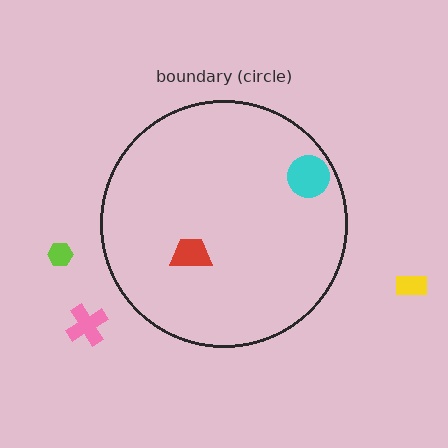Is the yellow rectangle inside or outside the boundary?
Outside.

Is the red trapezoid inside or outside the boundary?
Inside.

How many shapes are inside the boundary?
2 inside, 3 outside.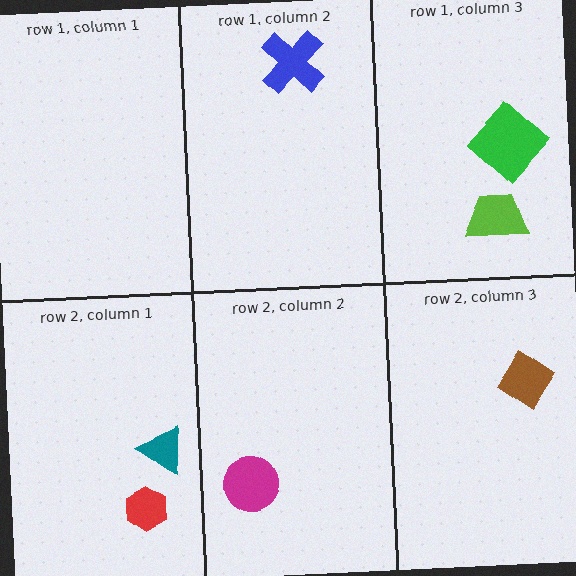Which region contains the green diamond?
The row 1, column 3 region.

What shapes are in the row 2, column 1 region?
The teal triangle, the red hexagon.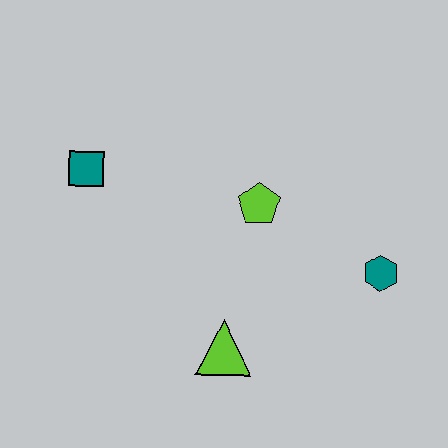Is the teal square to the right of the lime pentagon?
No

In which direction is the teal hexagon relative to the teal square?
The teal hexagon is to the right of the teal square.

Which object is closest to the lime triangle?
The lime pentagon is closest to the lime triangle.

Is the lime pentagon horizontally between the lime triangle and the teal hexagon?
Yes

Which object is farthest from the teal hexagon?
The teal square is farthest from the teal hexagon.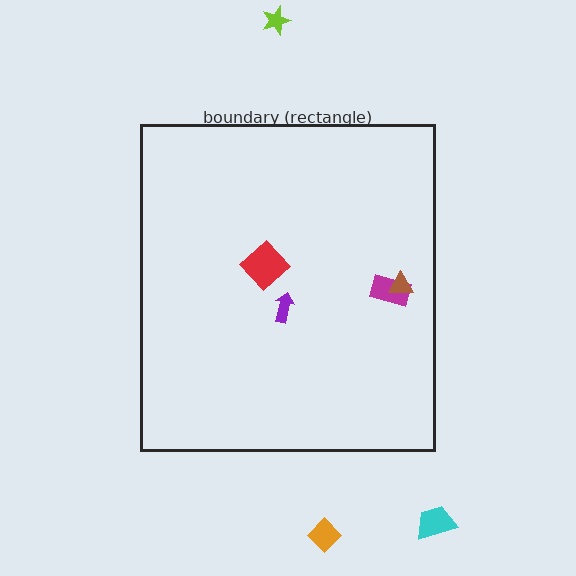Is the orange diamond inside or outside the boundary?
Outside.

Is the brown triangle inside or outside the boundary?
Inside.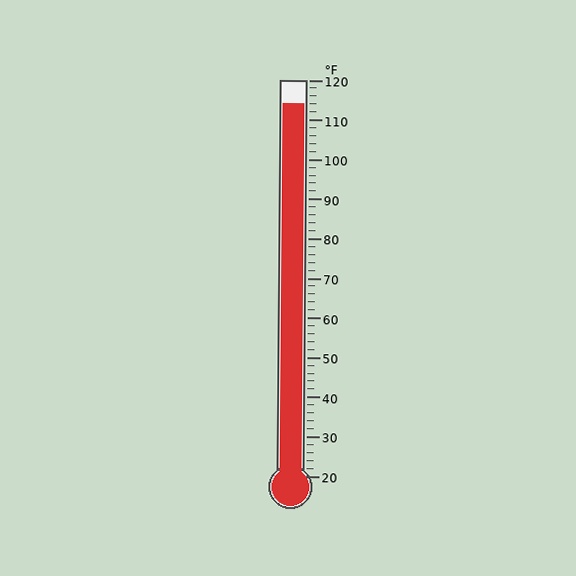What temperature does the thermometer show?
The thermometer shows approximately 114°F.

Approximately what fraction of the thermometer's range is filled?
The thermometer is filled to approximately 95% of its range.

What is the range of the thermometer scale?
The thermometer scale ranges from 20°F to 120°F.